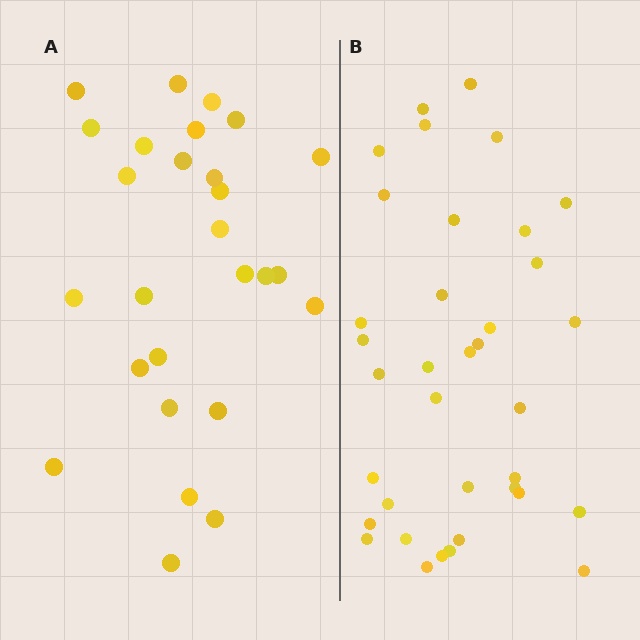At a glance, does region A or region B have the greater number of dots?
Region B (the right region) has more dots.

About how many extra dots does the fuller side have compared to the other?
Region B has roughly 8 or so more dots than region A.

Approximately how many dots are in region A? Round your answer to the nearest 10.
About 30 dots. (The exact count is 27, which rounds to 30.)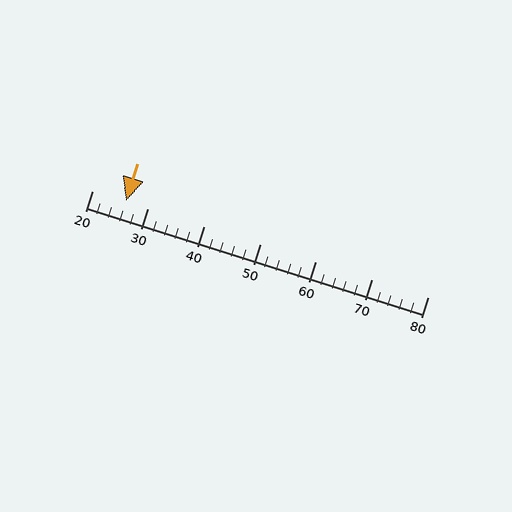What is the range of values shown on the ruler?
The ruler shows values from 20 to 80.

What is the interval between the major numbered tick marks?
The major tick marks are spaced 10 units apart.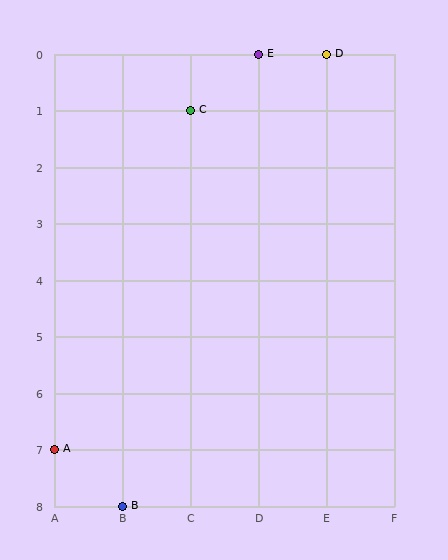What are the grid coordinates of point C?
Point C is at grid coordinates (C, 1).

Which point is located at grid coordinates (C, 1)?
Point C is at (C, 1).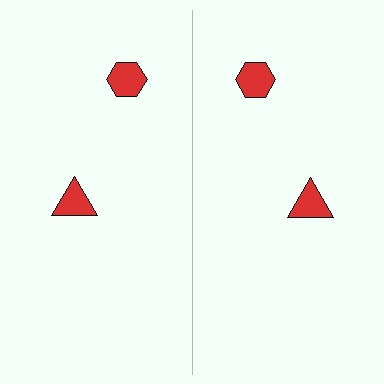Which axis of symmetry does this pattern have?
The pattern has a vertical axis of symmetry running through the center of the image.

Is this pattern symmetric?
Yes, this pattern has bilateral (reflection) symmetry.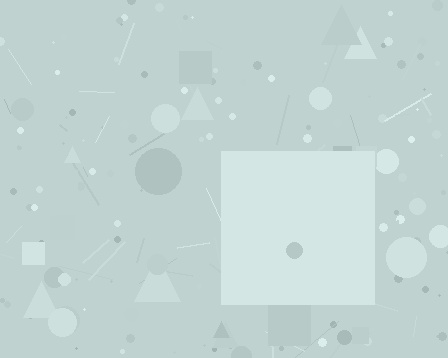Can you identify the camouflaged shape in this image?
The camouflaged shape is a square.